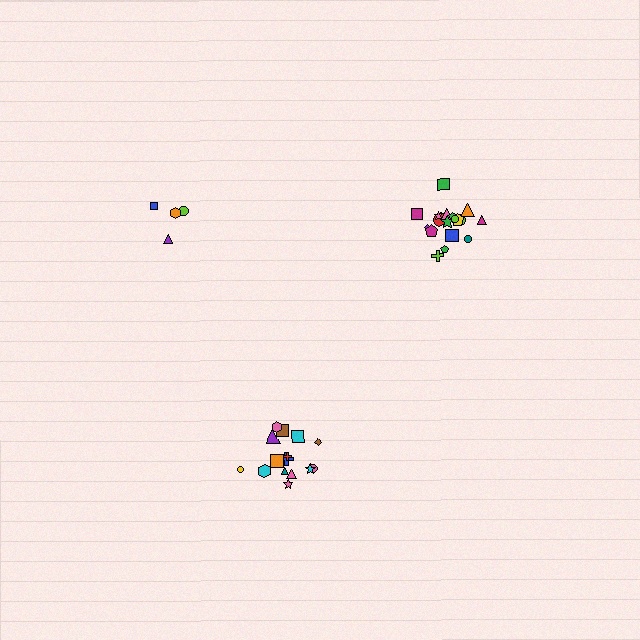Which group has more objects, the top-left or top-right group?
The top-right group.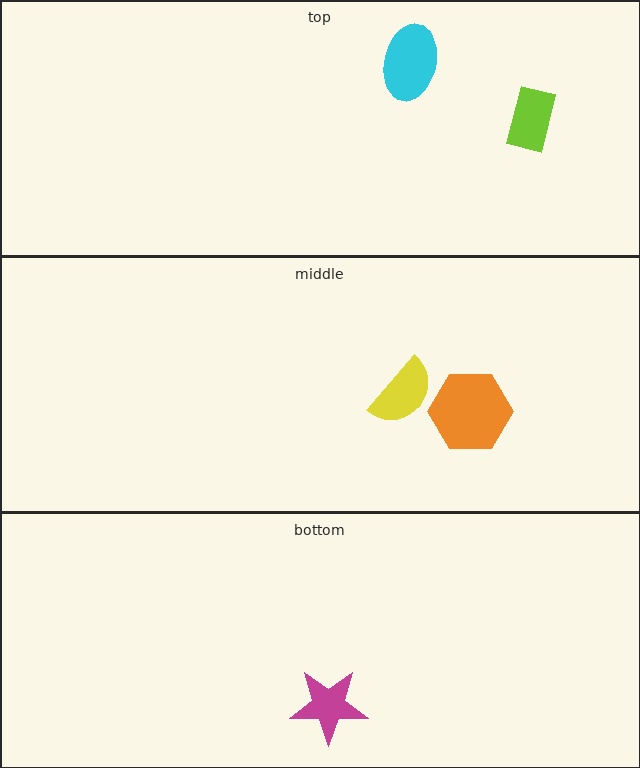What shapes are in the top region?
The lime rectangle, the cyan ellipse.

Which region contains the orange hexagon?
The middle region.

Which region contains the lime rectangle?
The top region.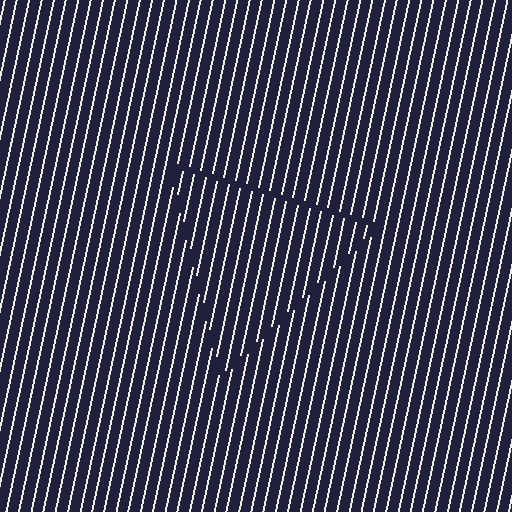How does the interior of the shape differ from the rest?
The interior of the shape contains the same grating, shifted by half a period — the contour is defined by the phase discontinuity where line-ends from the inner and outer gratings abut.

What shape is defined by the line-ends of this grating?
An illusory triangle. The interior of the shape contains the same grating, shifted by half a period — the contour is defined by the phase discontinuity where line-ends from the inner and outer gratings abut.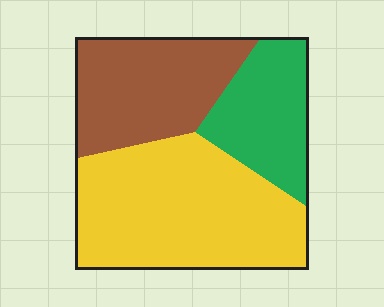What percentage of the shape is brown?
Brown covers about 30% of the shape.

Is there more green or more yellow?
Yellow.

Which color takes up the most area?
Yellow, at roughly 50%.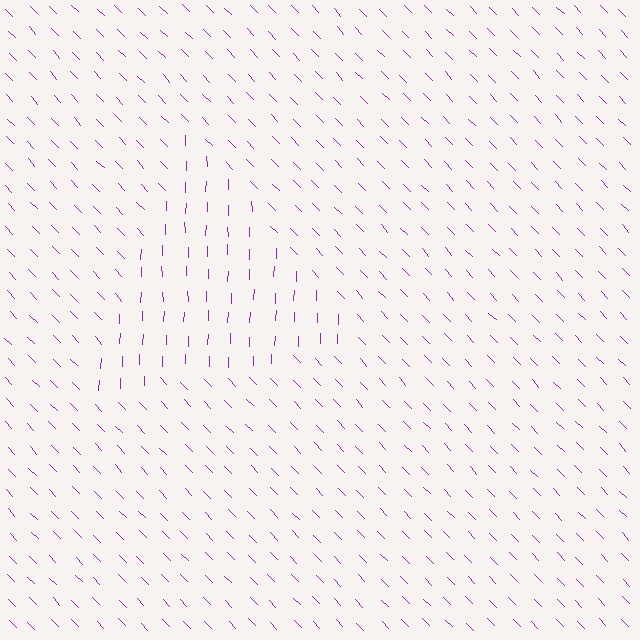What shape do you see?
I see a triangle.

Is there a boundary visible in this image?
Yes, there is a texture boundary formed by a change in line orientation.